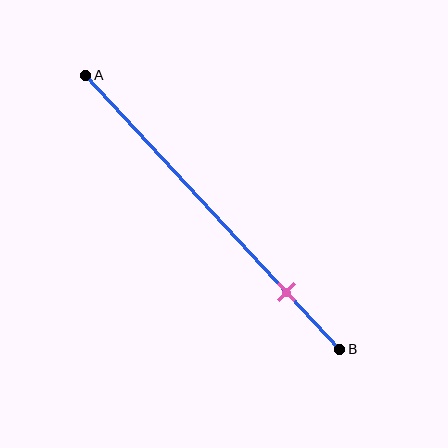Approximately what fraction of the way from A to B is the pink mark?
The pink mark is approximately 80% of the way from A to B.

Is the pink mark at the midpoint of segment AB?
No, the mark is at about 80% from A, not at the 50% midpoint.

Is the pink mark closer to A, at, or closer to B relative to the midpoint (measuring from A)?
The pink mark is closer to point B than the midpoint of segment AB.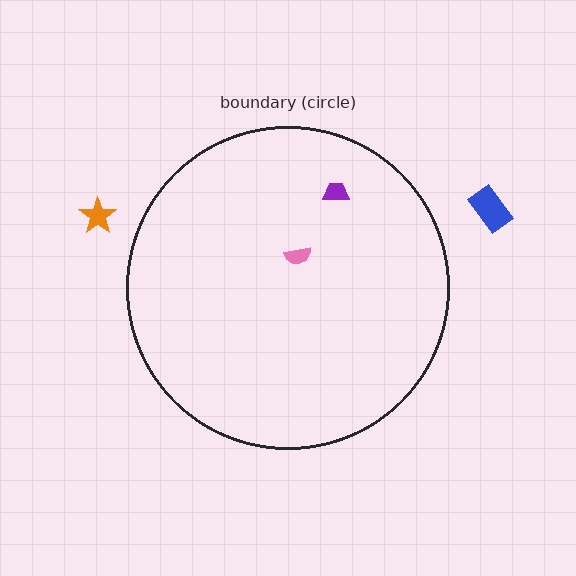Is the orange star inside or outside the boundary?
Outside.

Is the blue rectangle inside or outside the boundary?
Outside.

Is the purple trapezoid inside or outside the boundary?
Inside.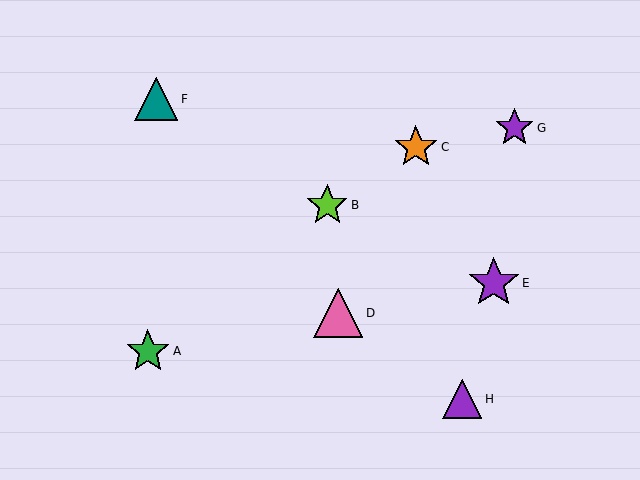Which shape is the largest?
The purple star (labeled E) is the largest.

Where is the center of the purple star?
The center of the purple star is at (494, 283).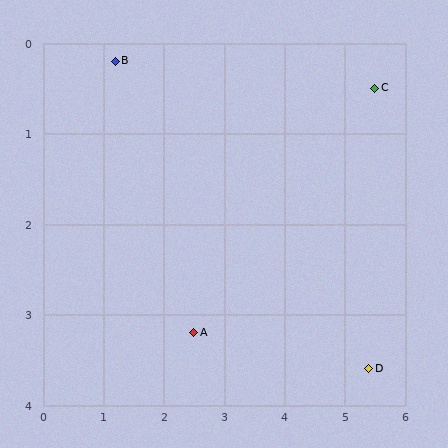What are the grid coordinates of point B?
Point B is at approximately (1.2, 0.2).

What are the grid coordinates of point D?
Point D is at approximately (5.4, 3.6).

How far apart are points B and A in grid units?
Points B and A are about 3.3 grid units apart.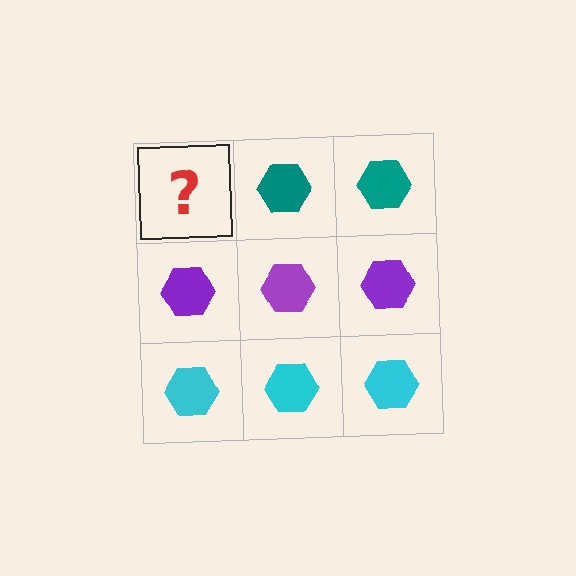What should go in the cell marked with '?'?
The missing cell should contain a teal hexagon.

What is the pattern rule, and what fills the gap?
The rule is that each row has a consistent color. The gap should be filled with a teal hexagon.